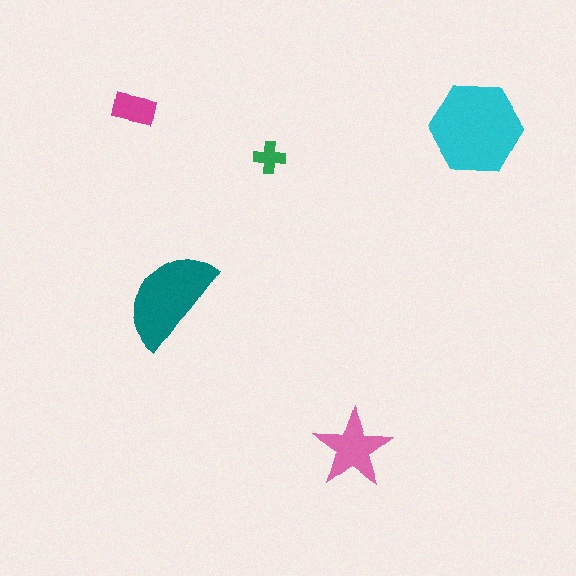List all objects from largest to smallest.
The cyan hexagon, the teal semicircle, the pink star, the magenta rectangle, the green cross.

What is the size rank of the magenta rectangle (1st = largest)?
4th.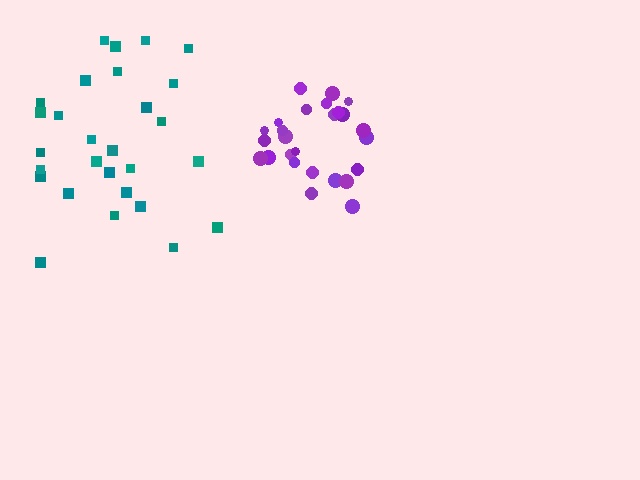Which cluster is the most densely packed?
Purple.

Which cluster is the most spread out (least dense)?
Teal.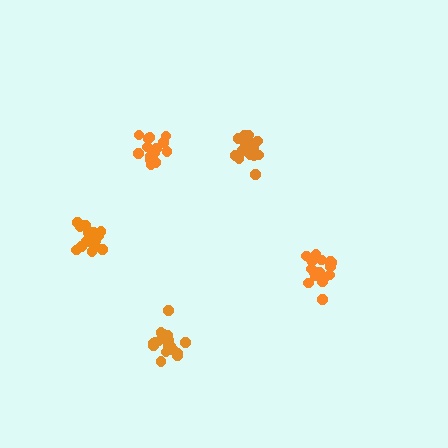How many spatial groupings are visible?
There are 5 spatial groupings.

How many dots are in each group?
Group 1: 19 dots, Group 2: 19 dots, Group 3: 20 dots, Group 4: 16 dots, Group 5: 18 dots (92 total).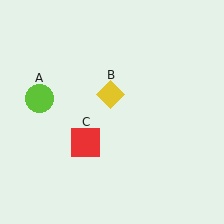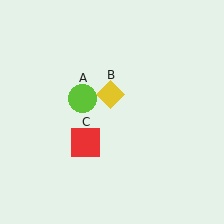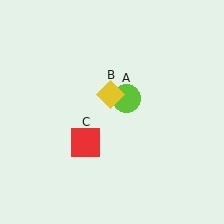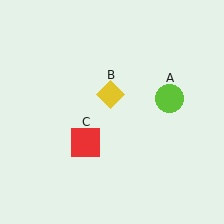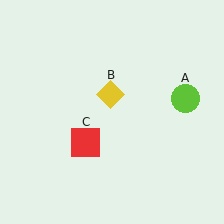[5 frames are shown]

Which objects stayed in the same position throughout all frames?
Yellow diamond (object B) and red square (object C) remained stationary.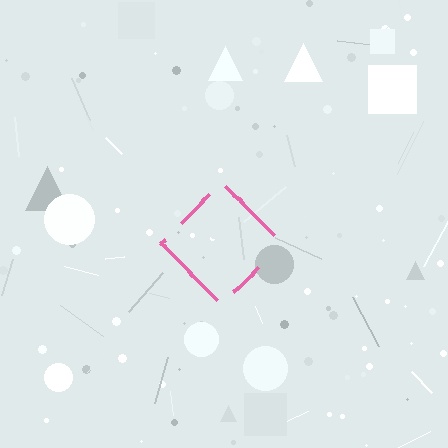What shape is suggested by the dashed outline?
The dashed outline suggests a diamond.